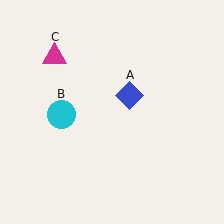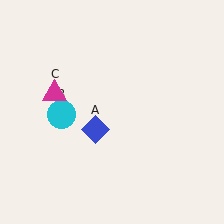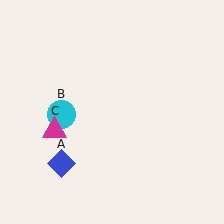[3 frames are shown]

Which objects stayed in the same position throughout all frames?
Cyan circle (object B) remained stationary.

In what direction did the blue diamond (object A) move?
The blue diamond (object A) moved down and to the left.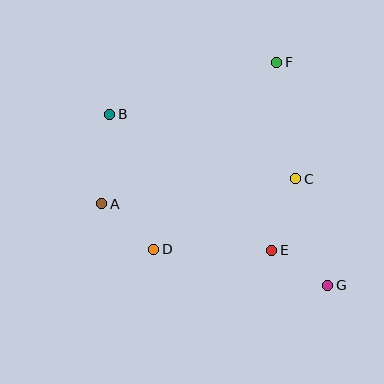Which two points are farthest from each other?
Points B and G are farthest from each other.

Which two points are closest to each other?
Points E and G are closest to each other.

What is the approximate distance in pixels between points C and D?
The distance between C and D is approximately 158 pixels.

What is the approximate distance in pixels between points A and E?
The distance between A and E is approximately 176 pixels.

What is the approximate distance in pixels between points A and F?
The distance between A and F is approximately 225 pixels.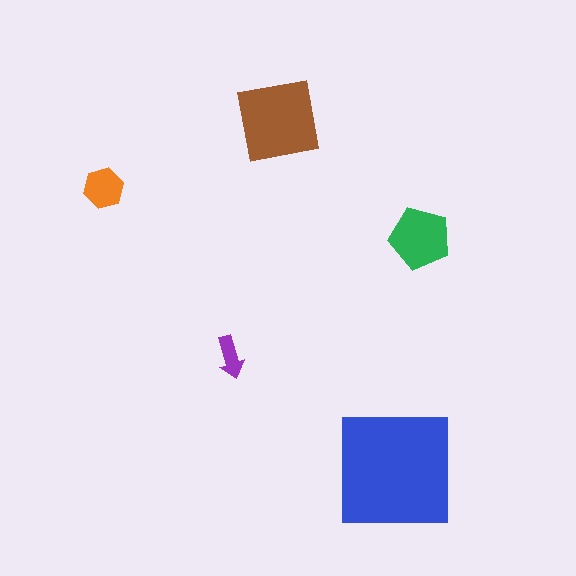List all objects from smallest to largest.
The purple arrow, the orange hexagon, the green pentagon, the brown square, the blue square.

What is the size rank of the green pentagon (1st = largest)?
3rd.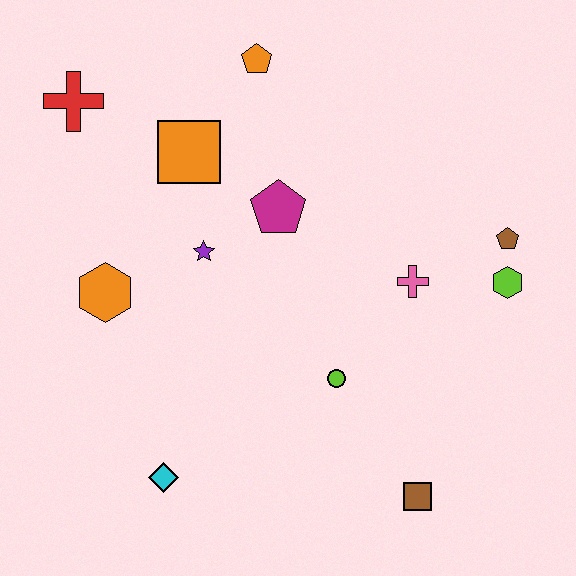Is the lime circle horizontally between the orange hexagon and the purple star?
No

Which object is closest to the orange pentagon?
The orange square is closest to the orange pentagon.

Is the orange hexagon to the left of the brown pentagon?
Yes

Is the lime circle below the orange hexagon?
Yes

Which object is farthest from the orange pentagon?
The brown square is farthest from the orange pentagon.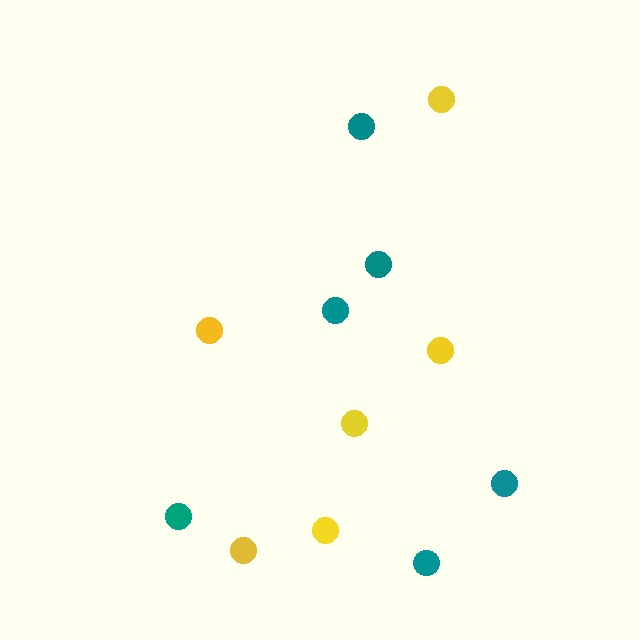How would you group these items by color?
There are 2 groups: one group of yellow circles (6) and one group of teal circles (6).